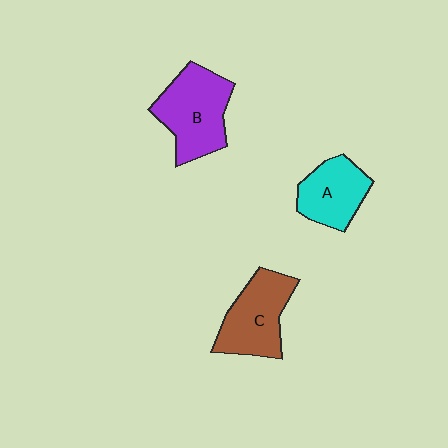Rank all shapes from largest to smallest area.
From largest to smallest: B (purple), C (brown), A (cyan).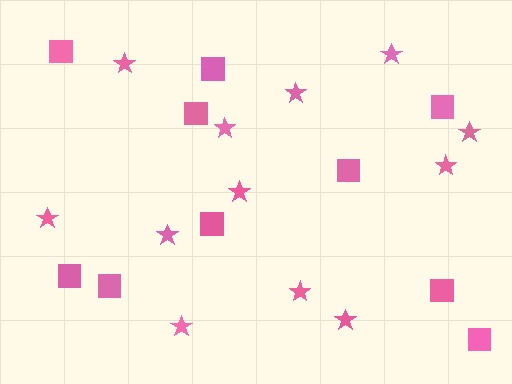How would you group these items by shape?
There are 2 groups: one group of stars (12) and one group of squares (10).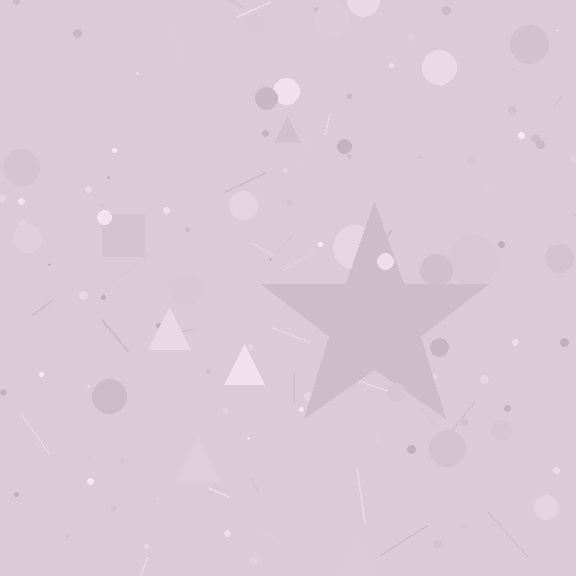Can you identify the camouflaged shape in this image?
The camouflaged shape is a star.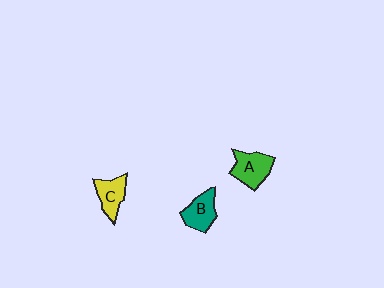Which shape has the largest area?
Shape A (green).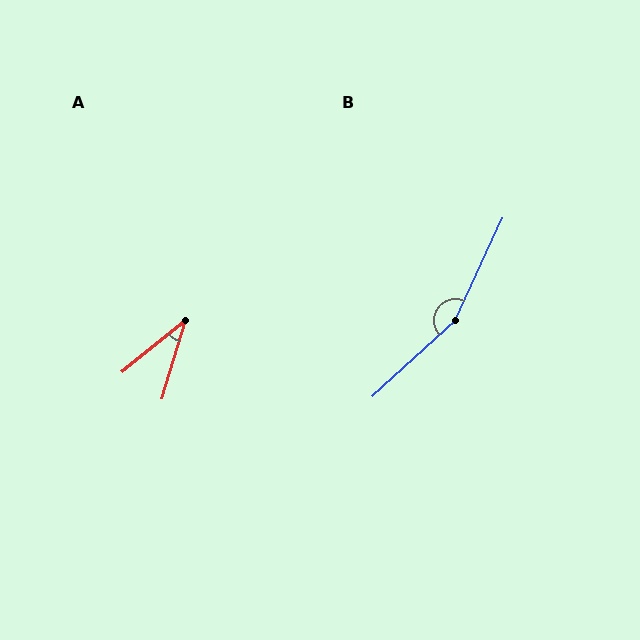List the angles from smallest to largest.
A (35°), B (157°).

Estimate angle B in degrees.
Approximately 157 degrees.